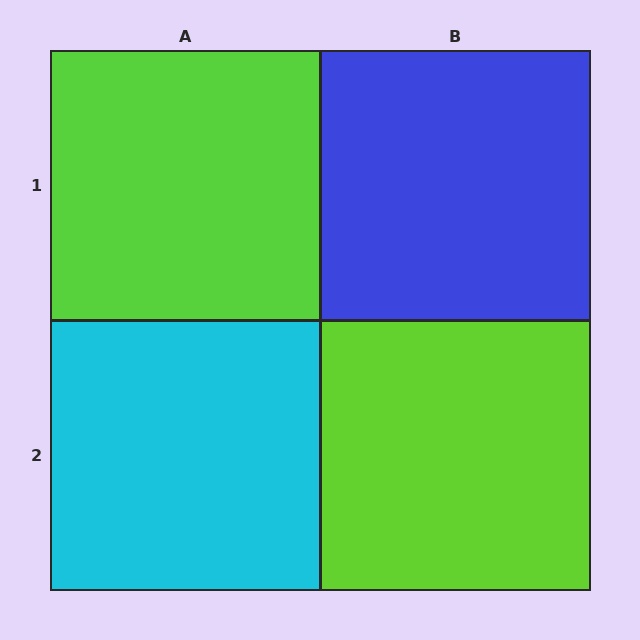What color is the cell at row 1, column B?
Blue.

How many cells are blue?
1 cell is blue.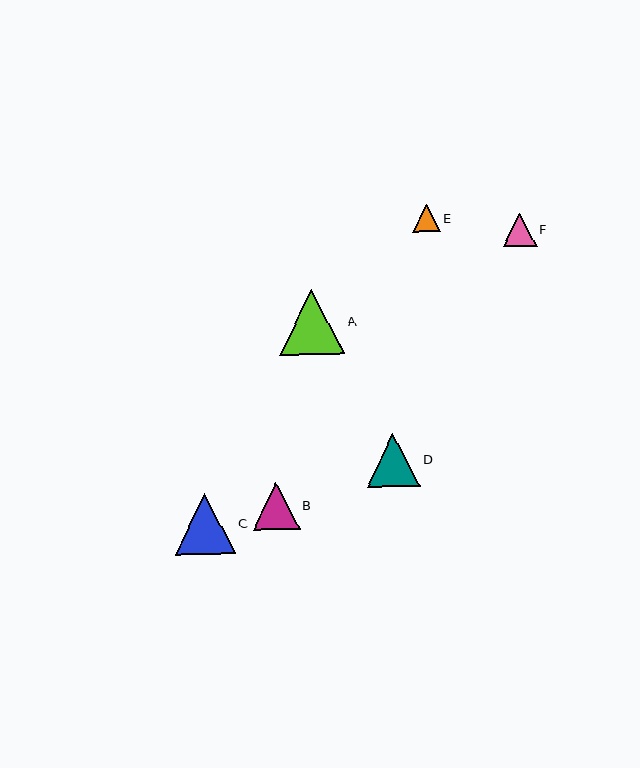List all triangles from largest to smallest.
From largest to smallest: A, C, D, B, F, E.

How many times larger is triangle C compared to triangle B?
Triangle C is approximately 1.3 times the size of triangle B.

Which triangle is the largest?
Triangle A is the largest with a size of approximately 65 pixels.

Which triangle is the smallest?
Triangle E is the smallest with a size of approximately 28 pixels.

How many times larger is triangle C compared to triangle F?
Triangle C is approximately 1.8 times the size of triangle F.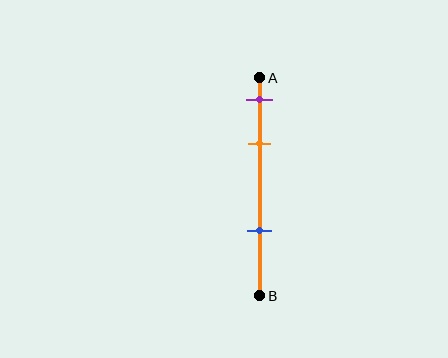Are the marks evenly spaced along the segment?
No, the marks are not evenly spaced.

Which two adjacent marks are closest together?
The purple and orange marks are the closest adjacent pair.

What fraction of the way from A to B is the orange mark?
The orange mark is approximately 30% (0.3) of the way from A to B.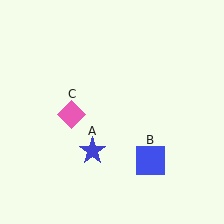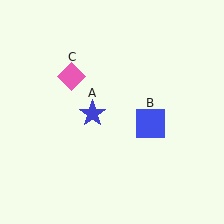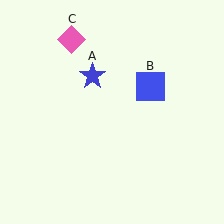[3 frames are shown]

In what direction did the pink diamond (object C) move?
The pink diamond (object C) moved up.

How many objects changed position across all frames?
3 objects changed position: blue star (object A), blue square (object B), pink diamond (object C).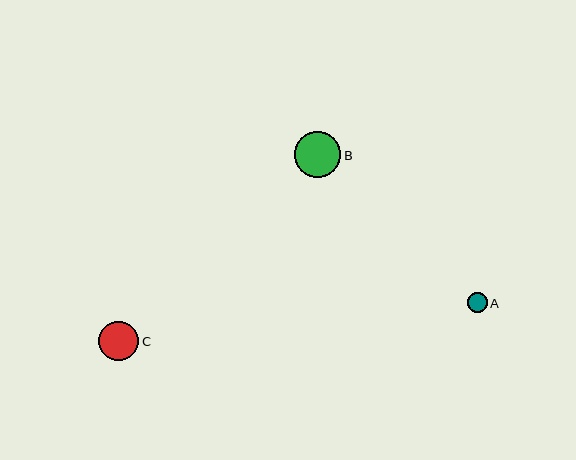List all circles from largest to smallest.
From largest to smallest: B, C, A.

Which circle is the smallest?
Circle A is the smallest with a size of approximately 20 pixels.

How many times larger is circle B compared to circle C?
Circle B is approximately 1.2 times the size of circle C.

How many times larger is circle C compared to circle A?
Circle C is approximately 2.0 times the size of circle A.